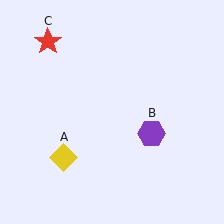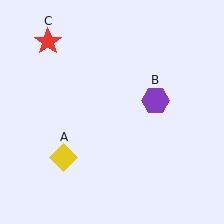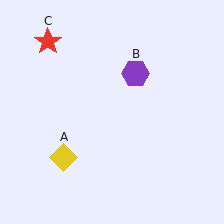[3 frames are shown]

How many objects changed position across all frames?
1 object changed position: purple hexagon (object B).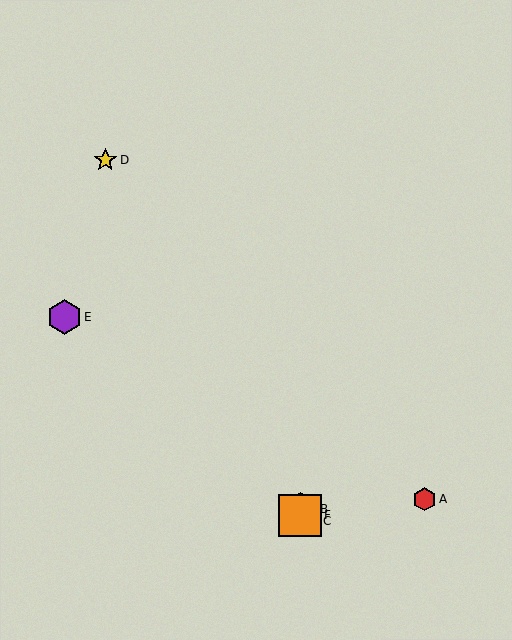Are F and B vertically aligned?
Yes, both are at x≈300.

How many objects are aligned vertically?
3 objects (B, C, F) are aligned vertically.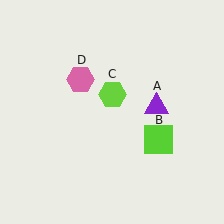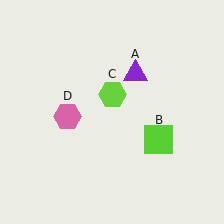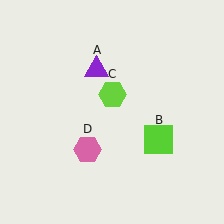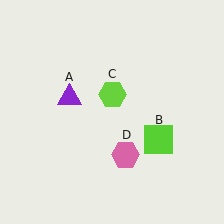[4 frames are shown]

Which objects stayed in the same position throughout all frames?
Lime square (object B) and lime hexagon (object C) remained stationary.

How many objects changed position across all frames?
2 objects changed position: purple triangle (object A), pink hexagon (object D).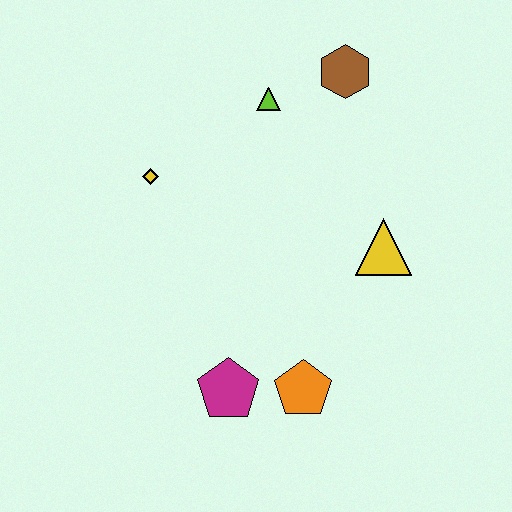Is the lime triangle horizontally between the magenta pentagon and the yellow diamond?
No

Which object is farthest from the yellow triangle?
The yellow diamond is farthest from the yellow triangle.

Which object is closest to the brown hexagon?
The lime triangle is closest to the brown hexagon.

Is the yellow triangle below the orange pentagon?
No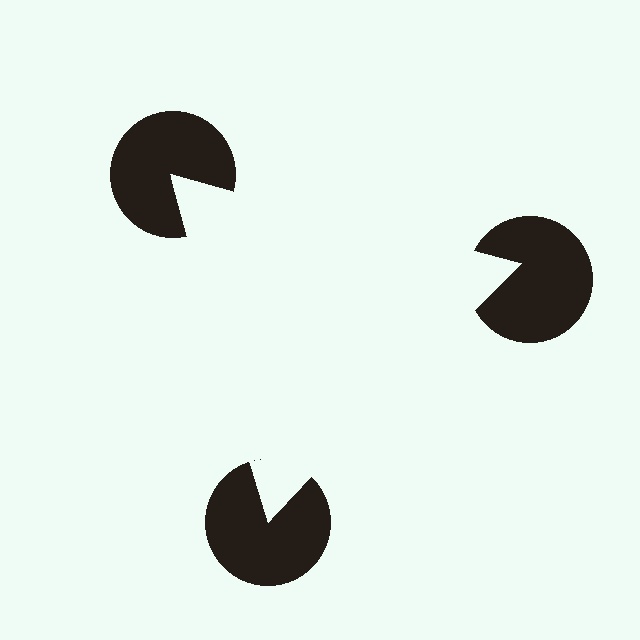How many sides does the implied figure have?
3 sides.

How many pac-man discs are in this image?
There are 3 — one at each vertex of the illusory triangle.